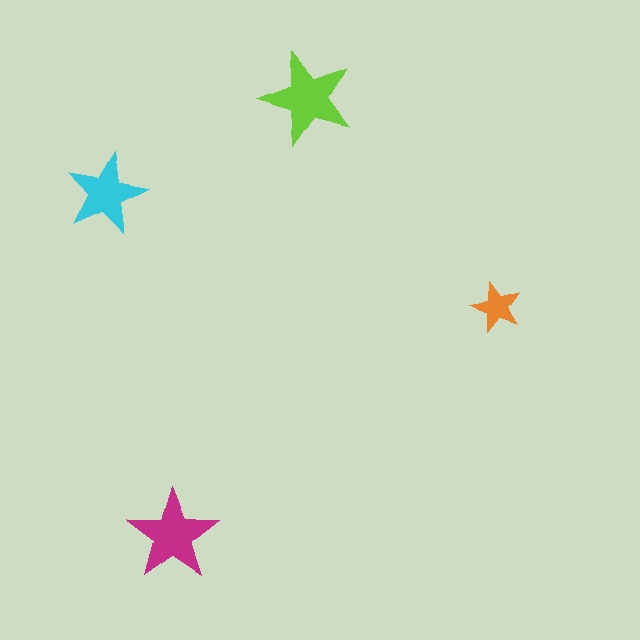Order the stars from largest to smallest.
the lime one, the magenta one, the cyan one, the orange one.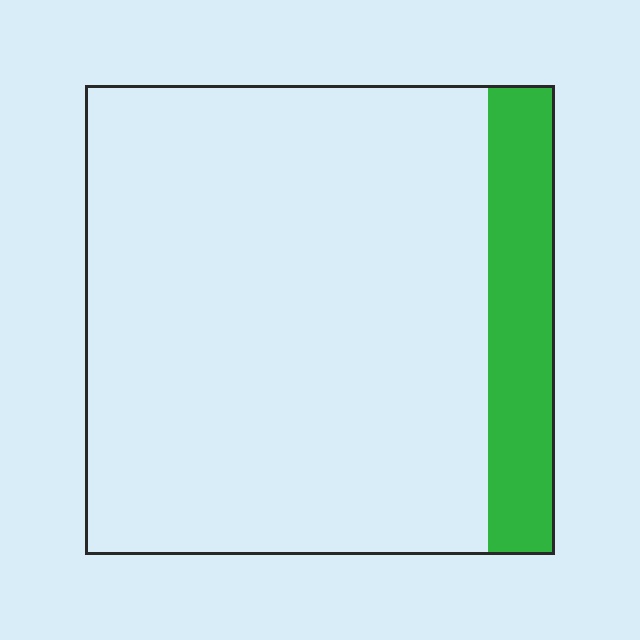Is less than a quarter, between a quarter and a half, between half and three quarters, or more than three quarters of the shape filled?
Less than a quarter.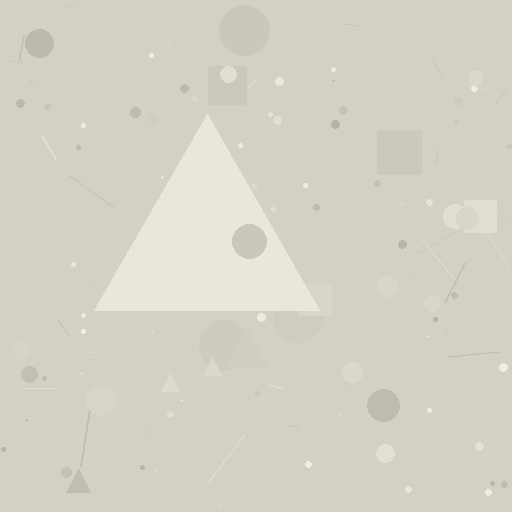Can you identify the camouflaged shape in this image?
The camouflaged shape is a triangle.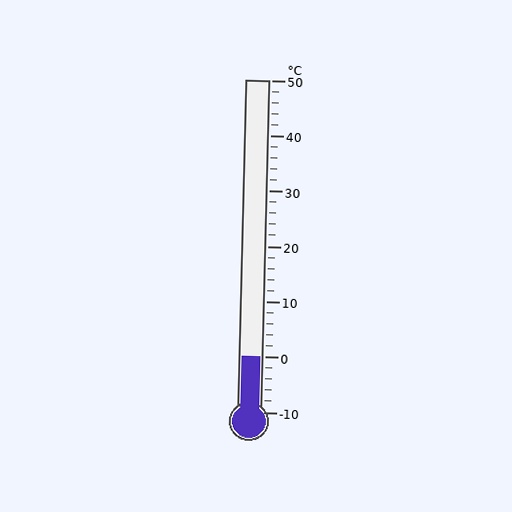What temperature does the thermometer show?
The thermometer shows approximately 0°C.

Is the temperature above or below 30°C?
The temperature is below 30°C.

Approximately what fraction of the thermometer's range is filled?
The thermometer is filled to approximately 15% of its range.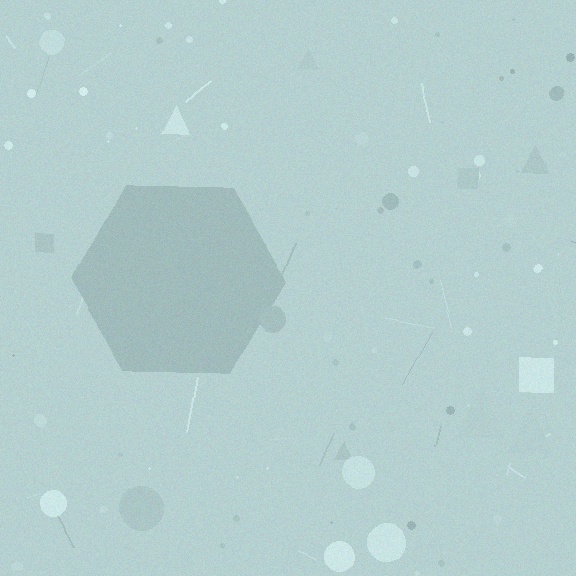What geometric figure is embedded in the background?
A hexagon is embedded in the background.